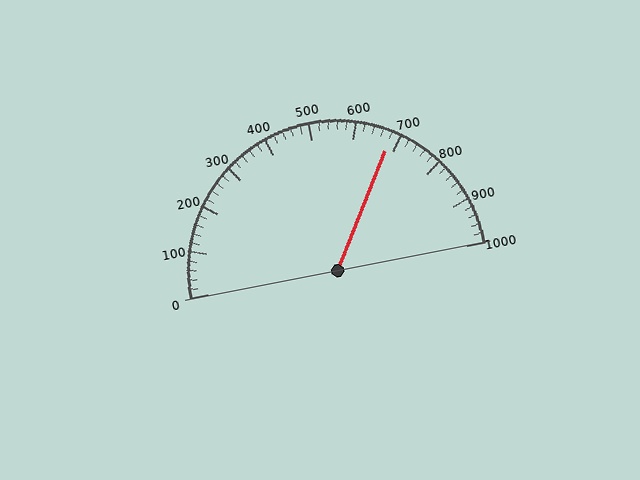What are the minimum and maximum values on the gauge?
The gauge ranges from 0 to 1000.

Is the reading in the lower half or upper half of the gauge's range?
The reading is in the upper half of the range (0 to 1000).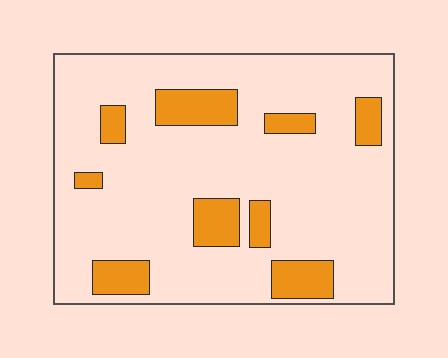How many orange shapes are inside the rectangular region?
9.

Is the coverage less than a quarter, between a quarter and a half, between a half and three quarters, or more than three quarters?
Less than a quarter.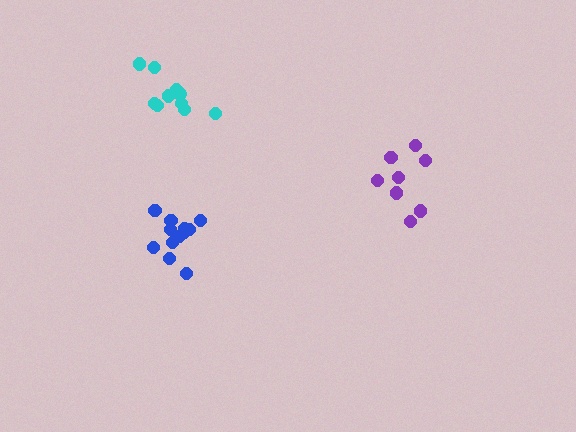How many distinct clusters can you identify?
There are 3 distinct clusters.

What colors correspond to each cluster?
The clusters are colored: blue, cyan, purple.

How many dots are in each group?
Group 1: 12 dots, Group 2: 10 dots, Group 3: 8 dots (30 total).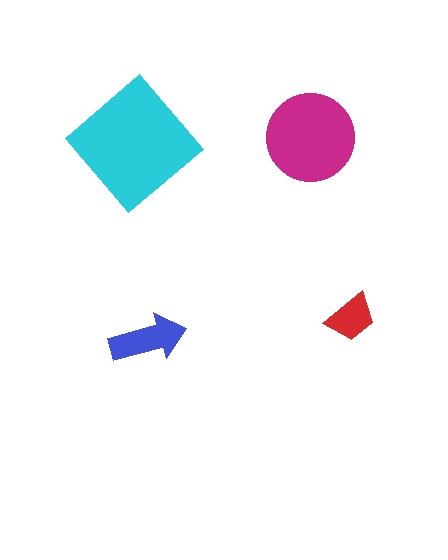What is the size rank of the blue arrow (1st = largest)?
3rd.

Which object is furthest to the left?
The cyan diamond is leftmost.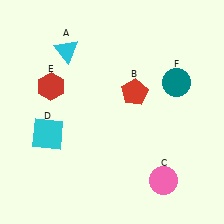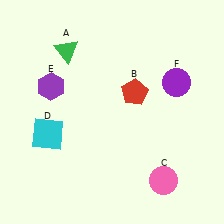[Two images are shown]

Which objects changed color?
A changed from cyan to green. E changed from red to purple. F changed from teal to purple.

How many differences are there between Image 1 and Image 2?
There are 3 differences between the two images.